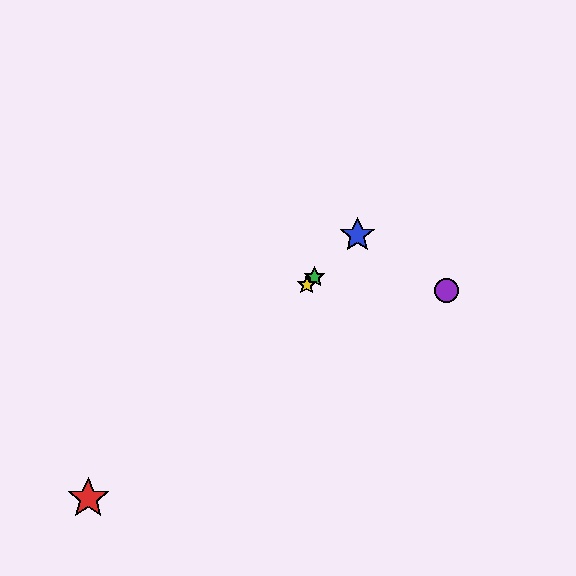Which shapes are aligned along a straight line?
The red star, the blue star, the green star, the yellow star are aligned along a straight line.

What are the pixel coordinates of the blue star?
The blue star is at (357, 235).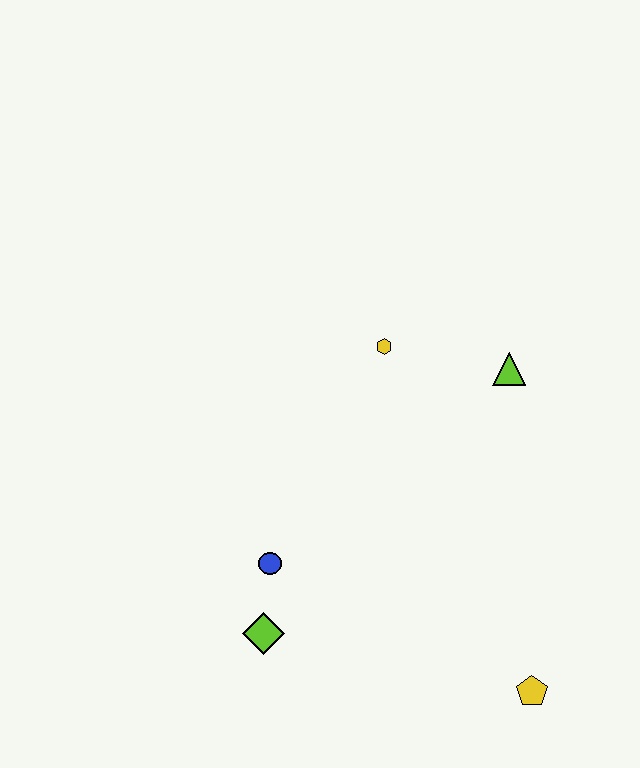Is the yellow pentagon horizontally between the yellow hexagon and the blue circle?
No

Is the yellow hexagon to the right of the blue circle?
Yes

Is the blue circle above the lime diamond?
Yes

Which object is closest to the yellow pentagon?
The lime diamond is closest to the yellow pentagon.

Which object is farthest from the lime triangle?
The lime diamond is farthest from the lime triangle.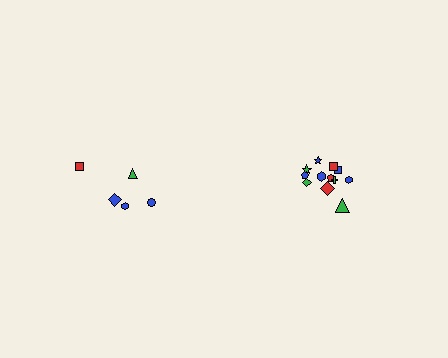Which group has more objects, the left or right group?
The right group.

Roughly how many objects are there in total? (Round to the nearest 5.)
Roughly 15 objects in total.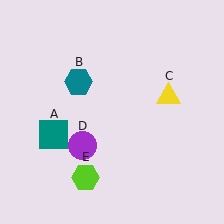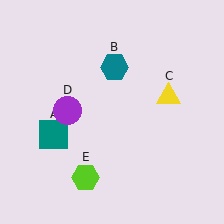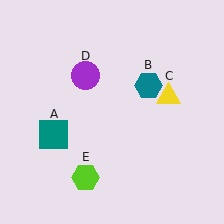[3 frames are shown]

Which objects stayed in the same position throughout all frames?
Teal square (object A) and yellow triangle (object C) and lime hexagon (object E) remained stationary.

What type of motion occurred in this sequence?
The teal hexagon (object B), purple circle (object D) rotated clockwise around the center of the scene.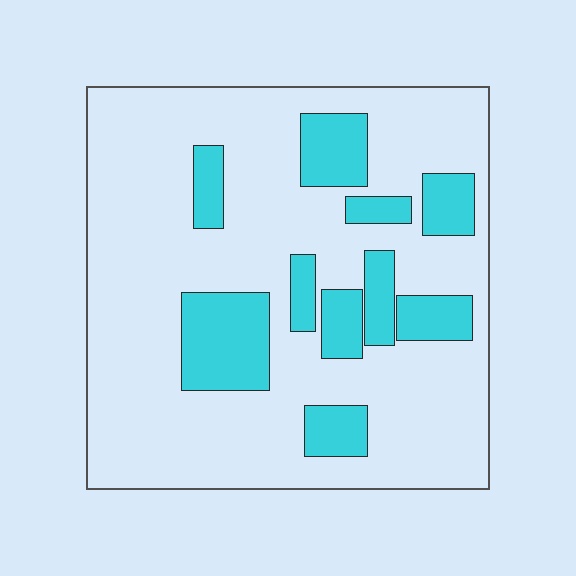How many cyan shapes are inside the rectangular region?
10.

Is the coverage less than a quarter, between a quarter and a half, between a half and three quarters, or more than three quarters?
Less than a quarter.